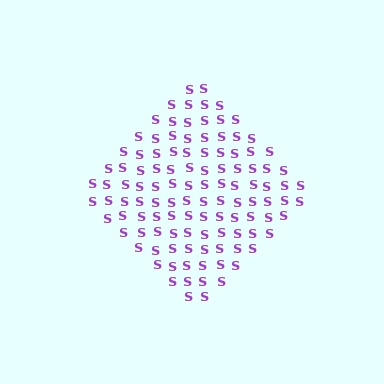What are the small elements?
The small elements are letter S's.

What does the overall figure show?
The overall figure shows a diamond.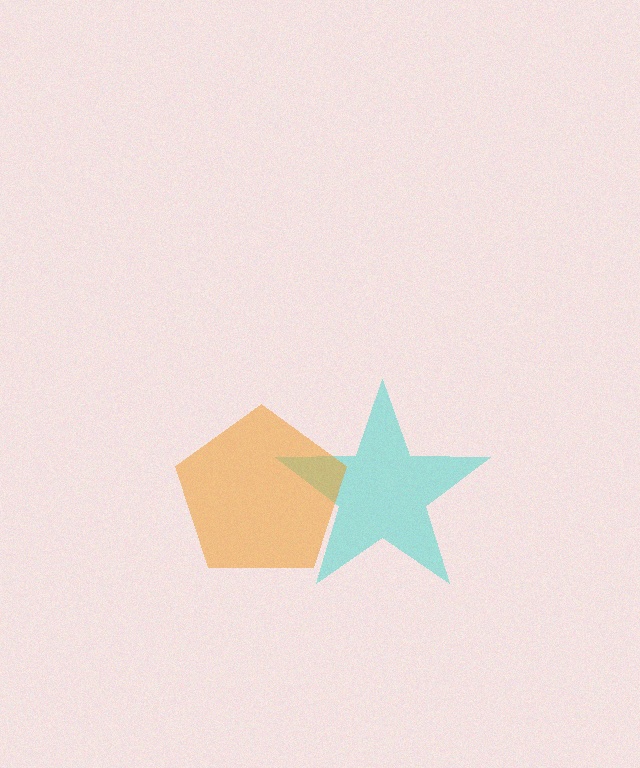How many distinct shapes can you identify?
There are 2 distinct shapes: a cyan star, an orange pentagon.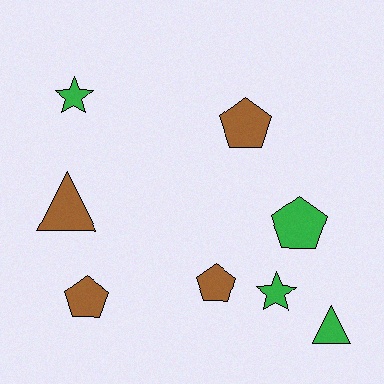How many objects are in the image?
There are 8 objects.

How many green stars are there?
There are 2 green stars.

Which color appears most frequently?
Brown, with 4 objects.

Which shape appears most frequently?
Pentagon, with 4 objects.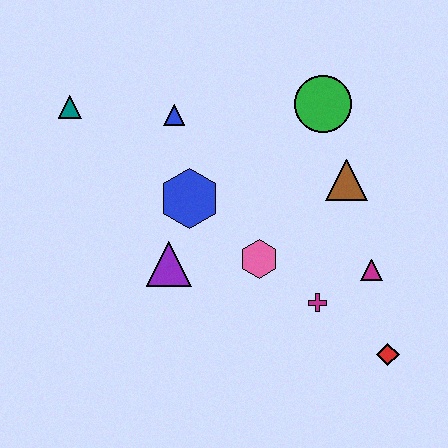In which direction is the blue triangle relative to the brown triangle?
The blue triangle is to the left of the brown triangle.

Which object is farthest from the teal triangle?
The red diamond is farthest from the teal triangle.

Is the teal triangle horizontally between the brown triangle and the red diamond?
No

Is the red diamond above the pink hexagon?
No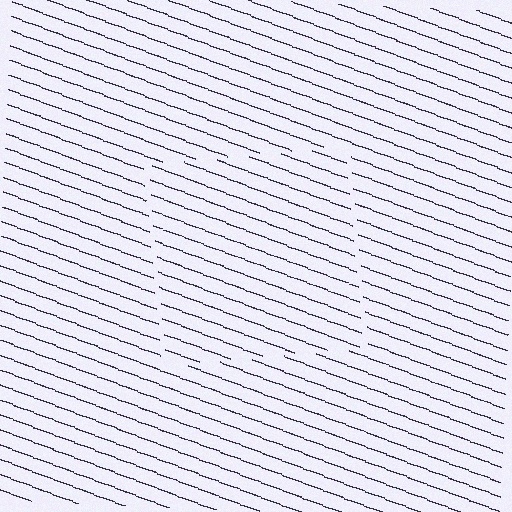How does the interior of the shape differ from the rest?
The interior of the shape contains the same grating, shifted by half a period — the contour is defined by the phase discontinuity where line-ends from the inner and outer gratings abut.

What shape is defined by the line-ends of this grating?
An illusory square. The interior of the shape contains the same grating, shifted by half a period — the contour is defined by the phase discontinuity where line-ends from the inner and outer gratings abut.